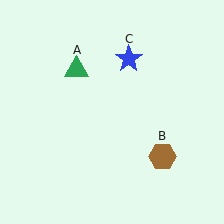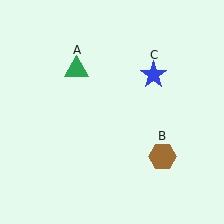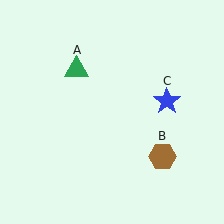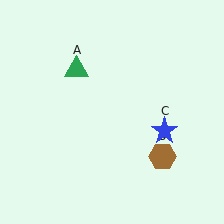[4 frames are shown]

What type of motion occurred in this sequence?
The blue star (object C) rotated clockwise around the center of the scene.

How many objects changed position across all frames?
1 object changed position: blue star (object C).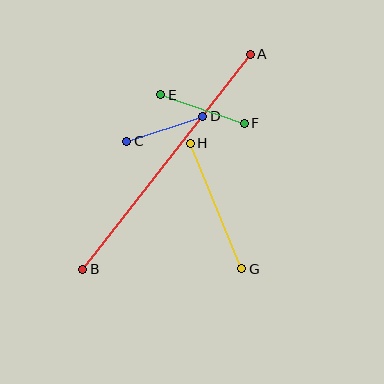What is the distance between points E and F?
The distance is approximately 88 pixels.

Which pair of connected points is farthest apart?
Points A and B are farthest apart.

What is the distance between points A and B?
The distance is approximately 273 pixels.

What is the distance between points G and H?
The distance is approximately 136 pixels.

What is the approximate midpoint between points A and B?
The midpoint is at approximately (166, 162) pixels.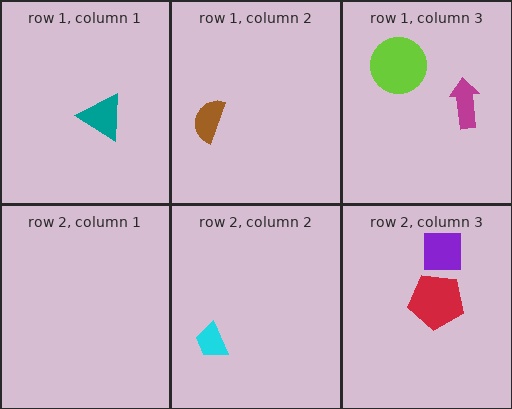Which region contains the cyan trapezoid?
The row 2, column 2 region.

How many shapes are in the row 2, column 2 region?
1.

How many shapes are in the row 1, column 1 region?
1.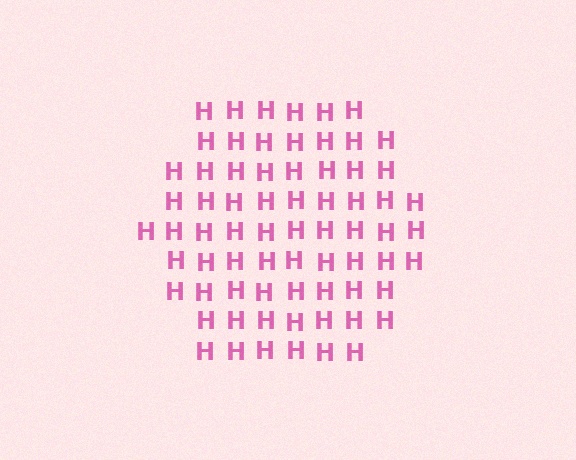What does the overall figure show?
The overall figure shows a hexagon.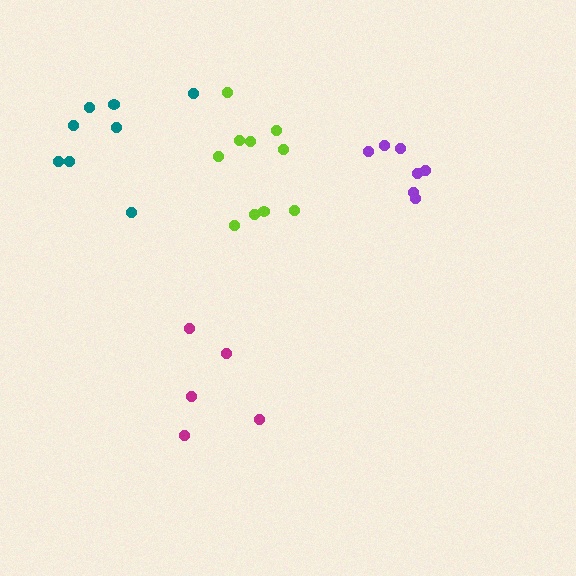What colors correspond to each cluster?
The clusters are colored: purple, teal, lime, magenta.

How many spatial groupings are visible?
There are 4 spatial groupings.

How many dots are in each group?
Group 1: 7 dots, Group 2: 8 dots, Group 3: 10 dots, Group 4: 5 dots (30 total).